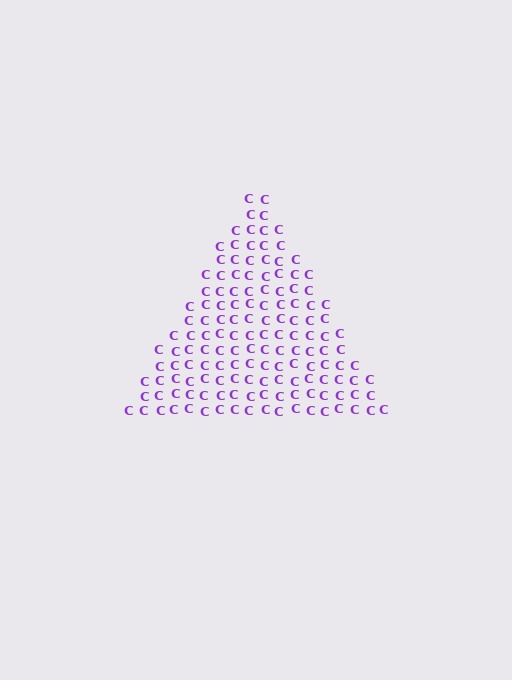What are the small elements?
The small elements are letter C's.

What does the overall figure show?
The overall figure shows a triangle.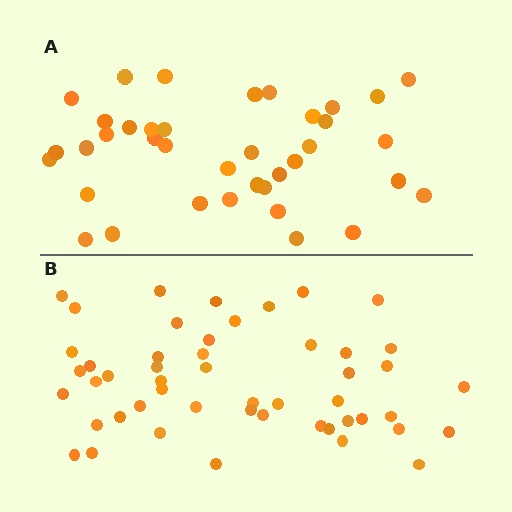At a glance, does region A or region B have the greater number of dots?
Region B (the bottom region) has more dots.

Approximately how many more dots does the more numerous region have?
Region B has roughly 12 or so more dots than region A.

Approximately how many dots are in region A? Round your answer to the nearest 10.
About 40 dots. (The exact count is 38, which rounds to 40.)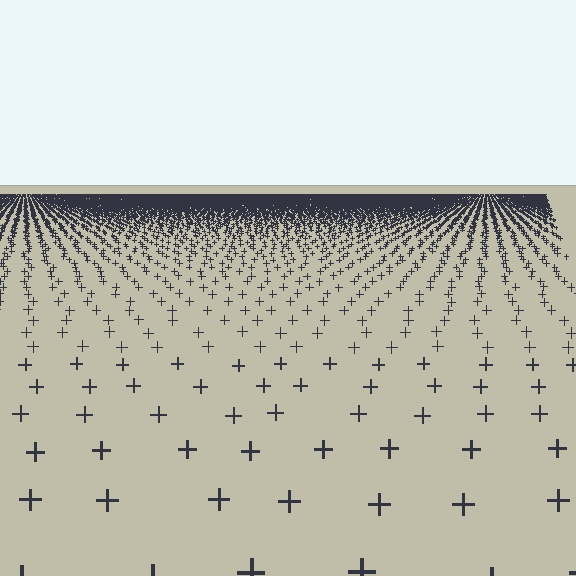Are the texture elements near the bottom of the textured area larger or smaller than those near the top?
Larger. Near the bottom, elements are closer to the viewer and appear at a bigger on-screen size.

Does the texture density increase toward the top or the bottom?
Density increases toward the top.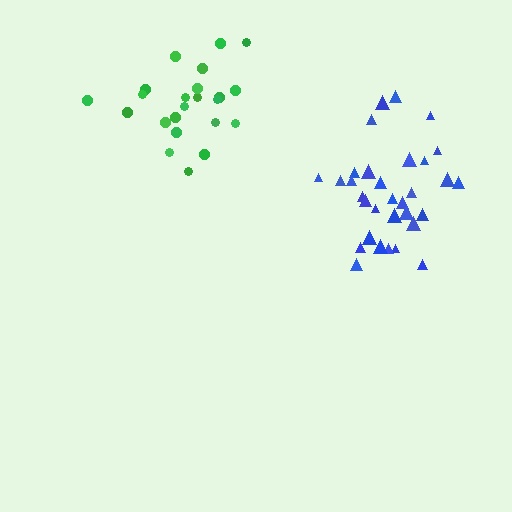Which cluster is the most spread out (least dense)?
Green.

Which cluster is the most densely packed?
Blue.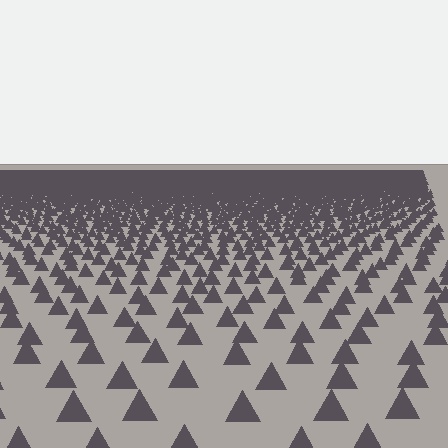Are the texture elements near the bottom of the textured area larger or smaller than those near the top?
Larger. Near the bottom, elements are closer to the viewer and appear at a bigger on-screen size.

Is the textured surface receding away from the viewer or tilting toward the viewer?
The surface is receding away from the viewer. Texture elements get smaller and denser toward the top.